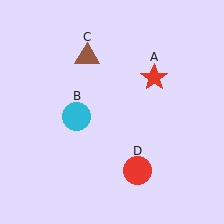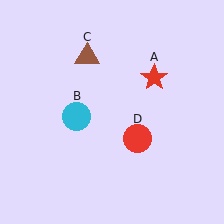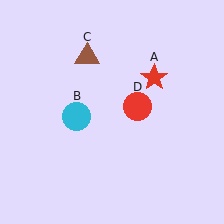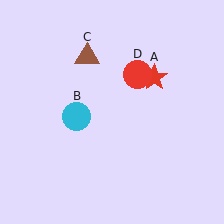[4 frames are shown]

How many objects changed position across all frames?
1 object changed position: red circle (object D).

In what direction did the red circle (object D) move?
The red circle (object D) moved up.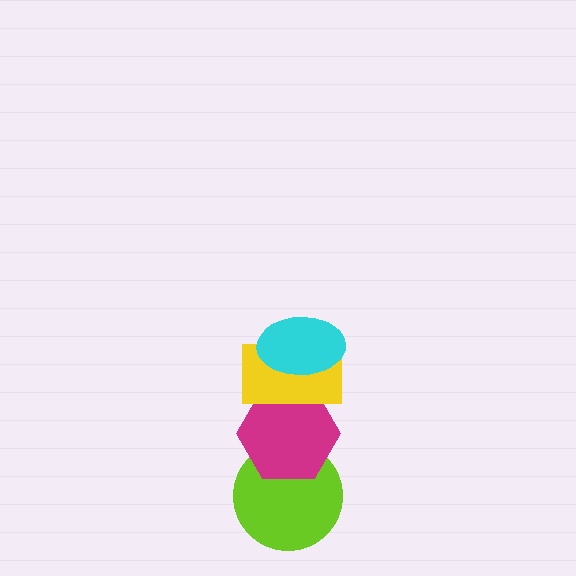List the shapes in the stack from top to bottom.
From top to bottom: the cyan ellipse, the yellow rectangle, the magenta hexagon, the lime circle.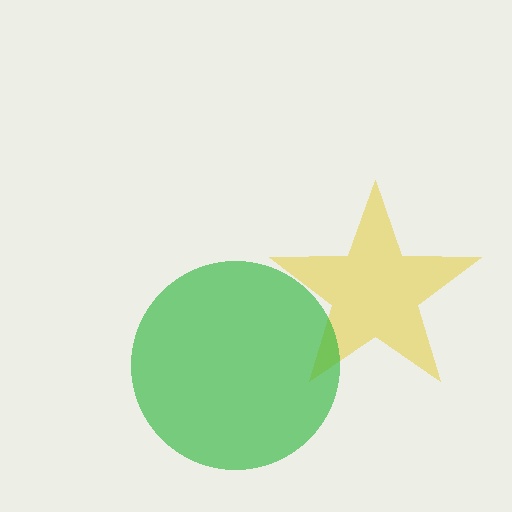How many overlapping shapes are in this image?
There are 2 overlapping shapes in the image.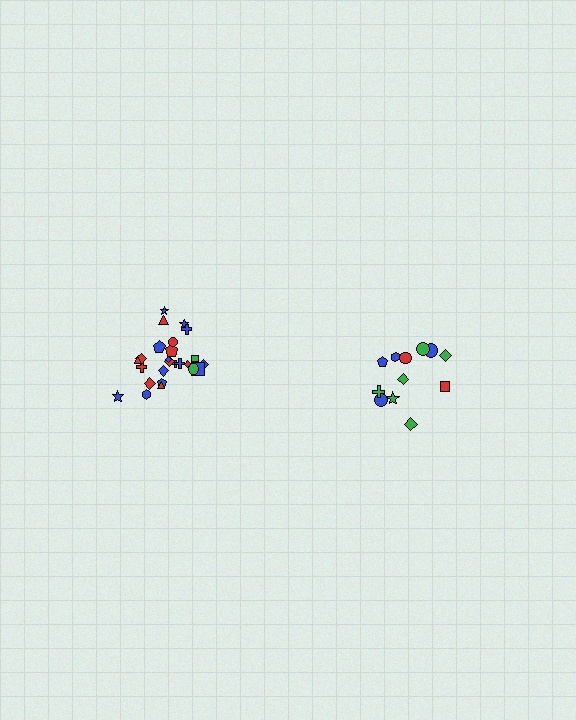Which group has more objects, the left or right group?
The left group.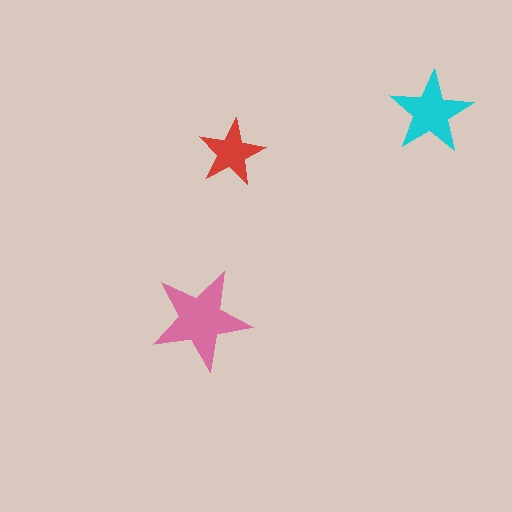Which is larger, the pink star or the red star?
The pink one.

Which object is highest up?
The cyan star is topmost.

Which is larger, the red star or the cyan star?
The cyan one.